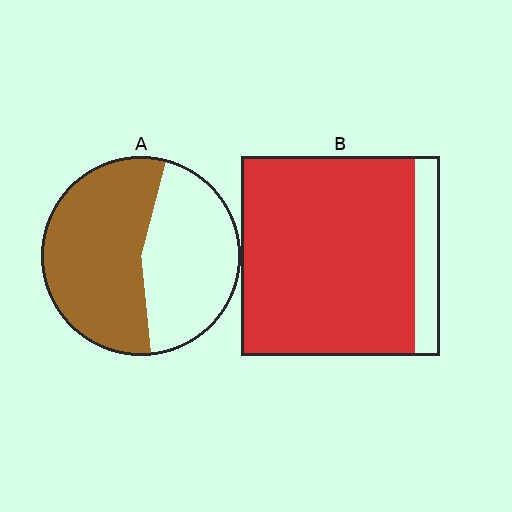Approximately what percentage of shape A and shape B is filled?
A is approximately 55% and B is approximately 85%.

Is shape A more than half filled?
Yes.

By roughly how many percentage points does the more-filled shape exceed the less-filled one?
By roughly 30 percentage points (B over A).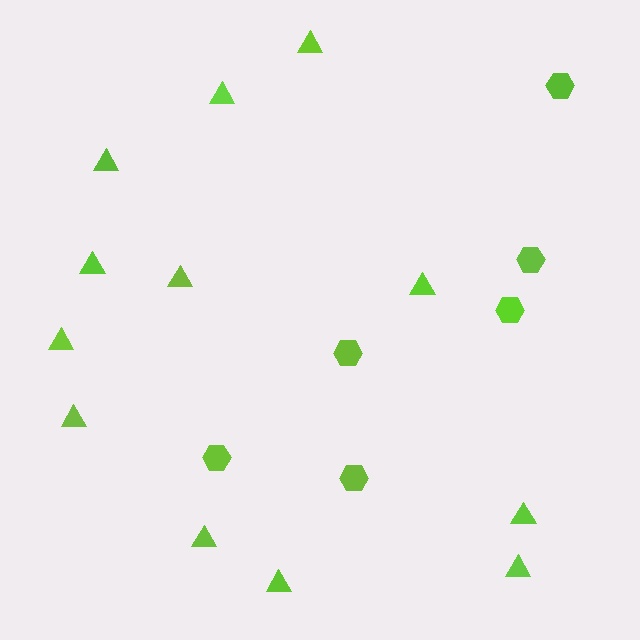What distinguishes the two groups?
There are 2 groups: one group of hexagons (6) and one group of triangles (12).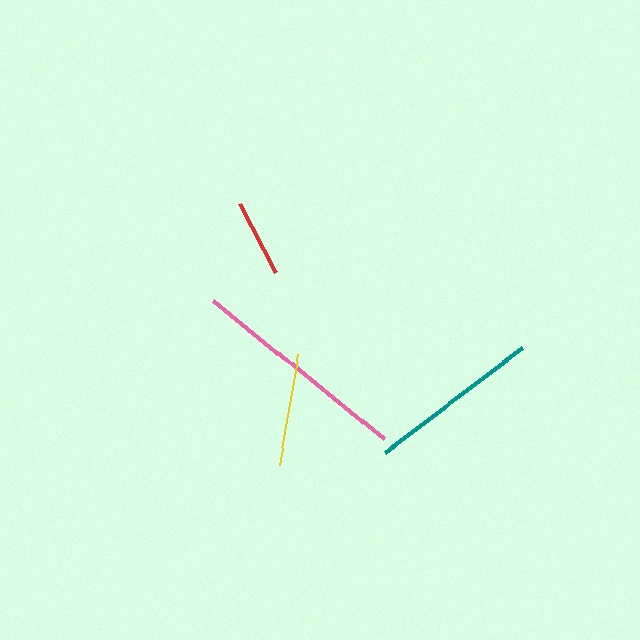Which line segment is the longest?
The pink line is the longest at approximately 220 pixels.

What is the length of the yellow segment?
The yellow segment is approximately 113 pixels long.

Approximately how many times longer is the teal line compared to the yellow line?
The teal line is approximately 1.5 times the length of the yellow line.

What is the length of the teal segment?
The teal segment is approximately 174 pixels long.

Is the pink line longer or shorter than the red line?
The pink line is longer than the red line.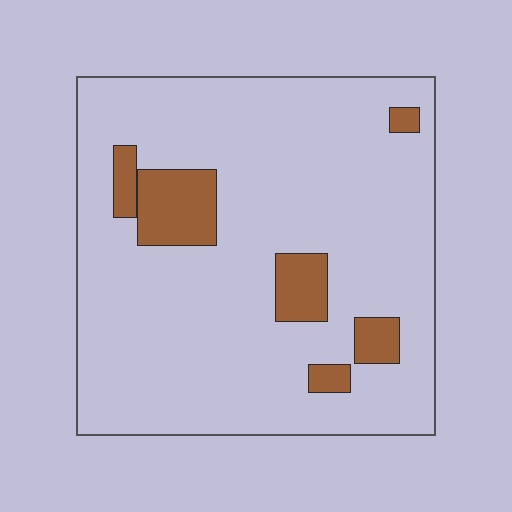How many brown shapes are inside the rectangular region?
6.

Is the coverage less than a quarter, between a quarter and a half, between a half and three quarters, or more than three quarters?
Less than a quarter.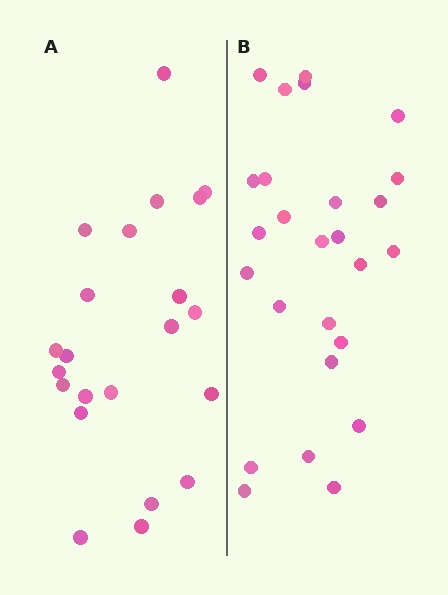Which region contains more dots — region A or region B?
Region B (the right region) has more dots.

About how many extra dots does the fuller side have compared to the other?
Region B has about 4 more dots than region A.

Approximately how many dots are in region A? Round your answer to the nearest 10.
About 20 dots. (The exact count is 22, which rounds to 20.)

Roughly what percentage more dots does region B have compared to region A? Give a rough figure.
About 20% more.